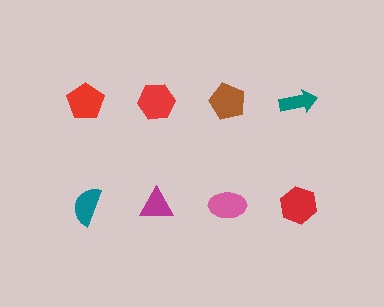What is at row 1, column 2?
A red hexagon.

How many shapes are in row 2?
4 shapes.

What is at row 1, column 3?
A brown pentagon.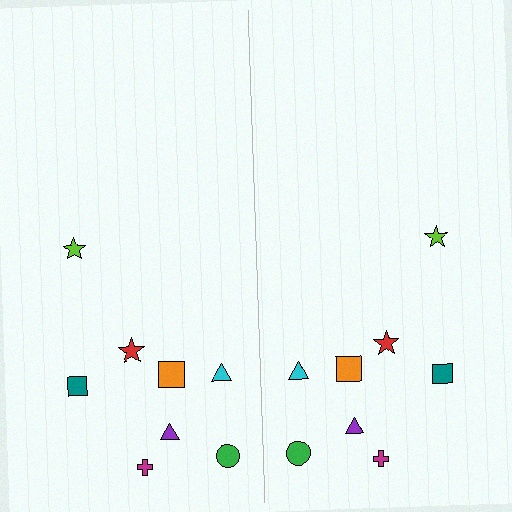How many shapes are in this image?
There are 16 shapes in this image.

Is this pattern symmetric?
Yes, this pattern has bilateral (reflection) symmetry.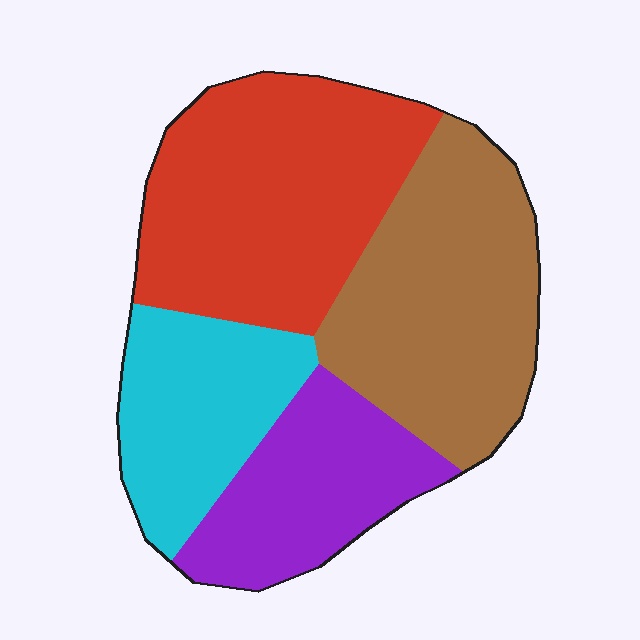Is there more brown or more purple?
Brown.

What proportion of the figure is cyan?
Cyan takes up between a sixth and a third of the figure.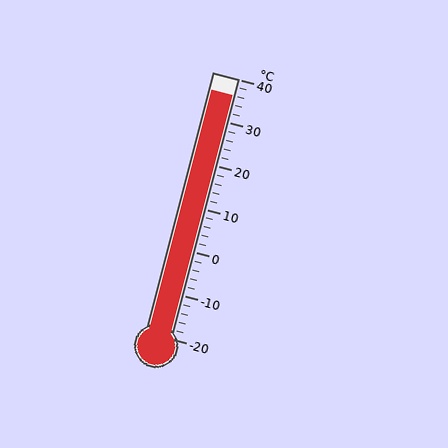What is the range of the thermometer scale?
The thermometer scale ranges from -20°C to 40°C.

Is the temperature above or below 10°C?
The temperature is above 10°C.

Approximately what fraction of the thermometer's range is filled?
The thermometer is filled to approximately 95% of its range.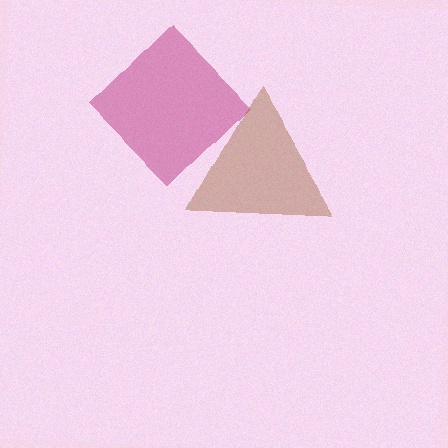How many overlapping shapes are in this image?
There are 2 overlapping shapes in the image.